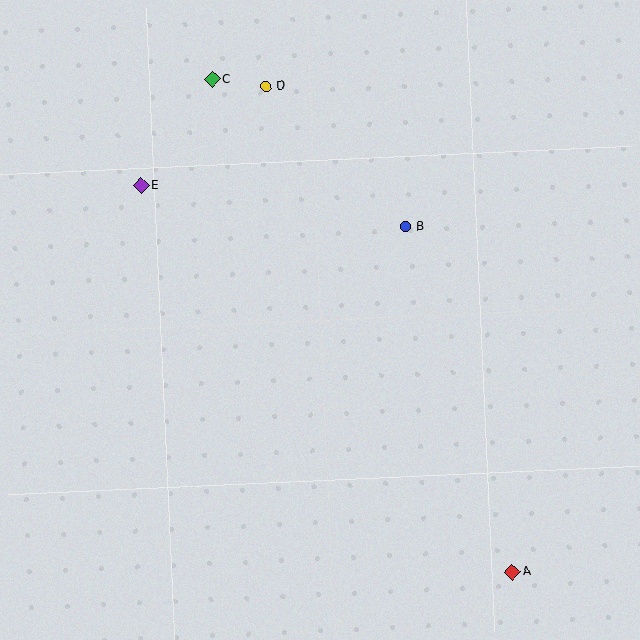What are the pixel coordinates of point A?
Point A is at (512, 572).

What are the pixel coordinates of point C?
Point C is at (212, 80).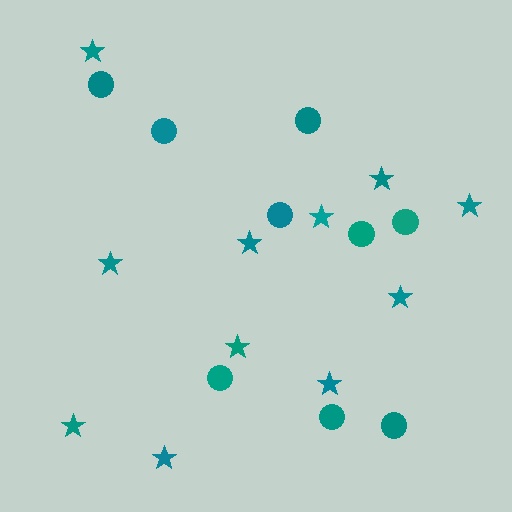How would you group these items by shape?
There are 2 groups: one group of circles (9) and one group of stars (11).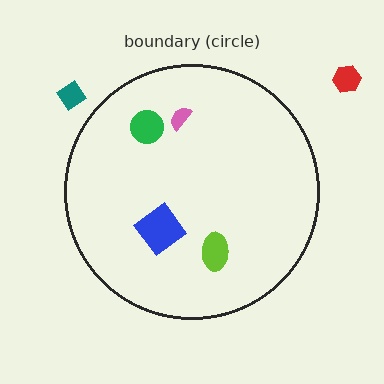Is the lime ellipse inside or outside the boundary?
Inside.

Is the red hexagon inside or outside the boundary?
Outside.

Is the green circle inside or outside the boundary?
Inside.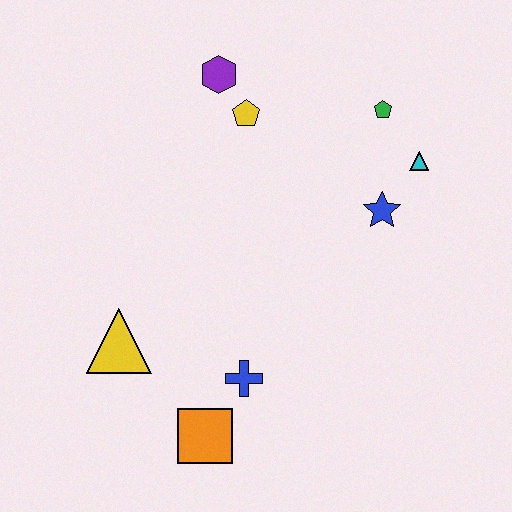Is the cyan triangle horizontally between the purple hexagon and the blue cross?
No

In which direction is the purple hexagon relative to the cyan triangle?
The purple hexagon is to the left of the cyan triangle.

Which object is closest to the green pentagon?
The cyan triangle is closest to the green pentagon.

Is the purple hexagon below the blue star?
No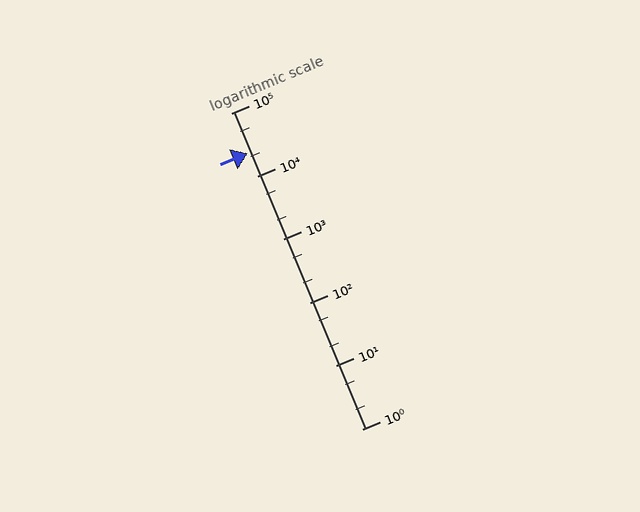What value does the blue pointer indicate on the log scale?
The pointer indicates approximately 23000.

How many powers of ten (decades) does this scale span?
The scale spans 5 decades, from 1 to 100000.